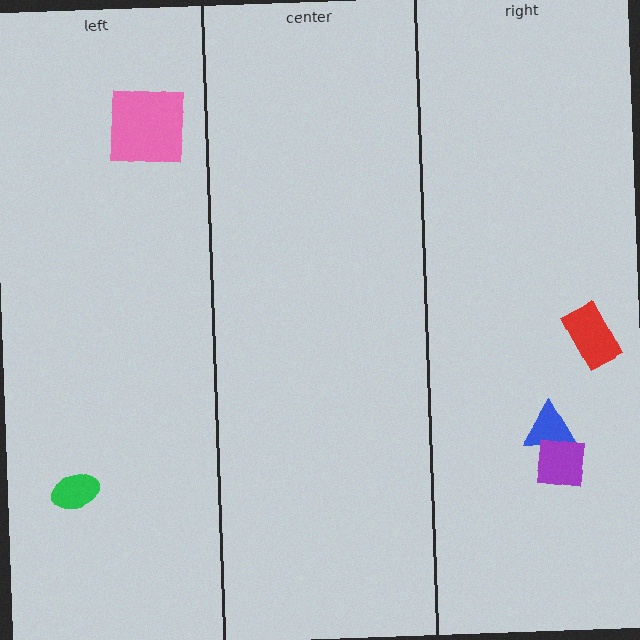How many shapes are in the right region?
3.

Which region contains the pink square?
The left region.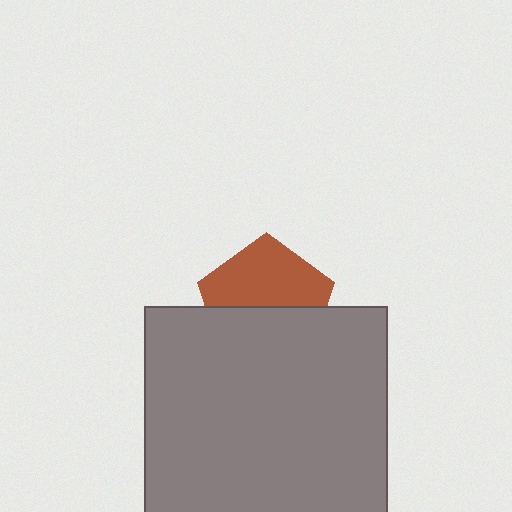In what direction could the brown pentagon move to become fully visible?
The brown pentagon could move up. That would shift it out from behind the gray rectangle entirely.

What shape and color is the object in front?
The object in front is a gray rectangle.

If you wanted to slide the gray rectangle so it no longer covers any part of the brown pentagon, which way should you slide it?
Slide it down — that is the most direct way to separate the two shapes.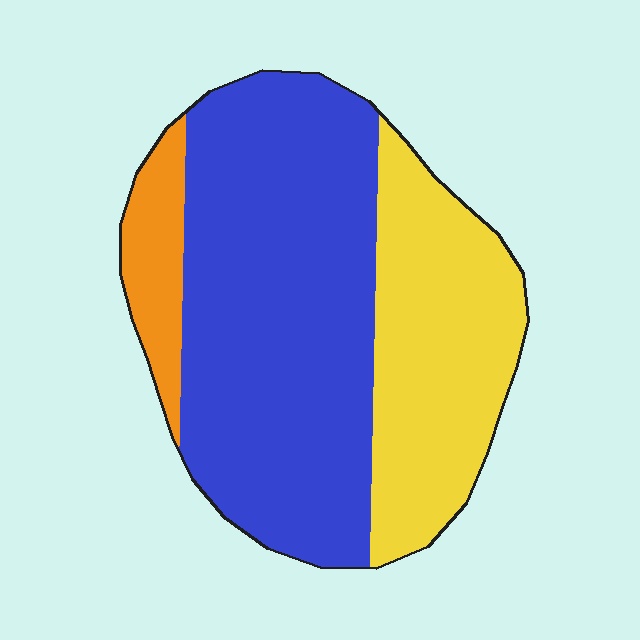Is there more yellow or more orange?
Yellow.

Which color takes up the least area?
Orange, at roughly 10%.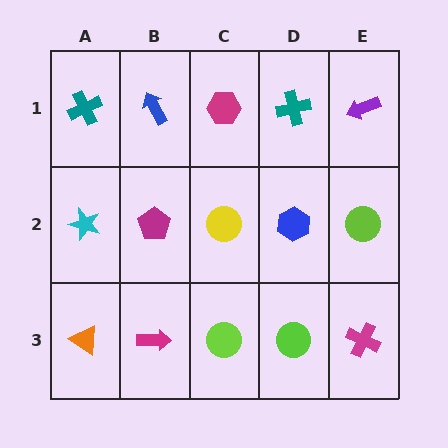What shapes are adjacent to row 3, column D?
A blue hexagon (row 2, column D), a lime circle (row 3, column C), a magenta cross (row 3, column E).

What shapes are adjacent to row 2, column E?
A purple arrow (row 1, column E), a magenta cross (row 3, column E), a blue hexagon (row 2, column D).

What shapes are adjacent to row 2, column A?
A teal cross (row 1, column A), an orange triangle (row 3, column A), a magenta pentagon (row 2, column B).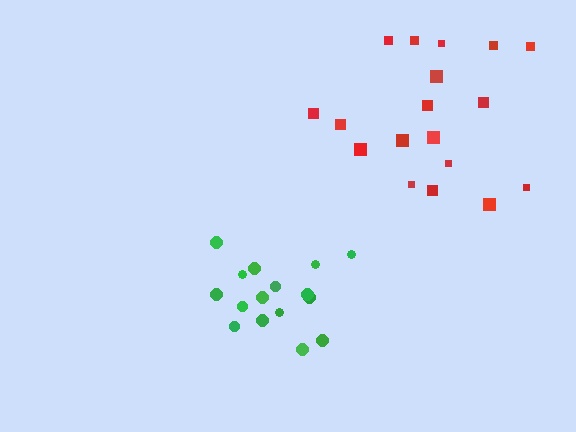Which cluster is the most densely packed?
Green.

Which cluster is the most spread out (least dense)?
Red.